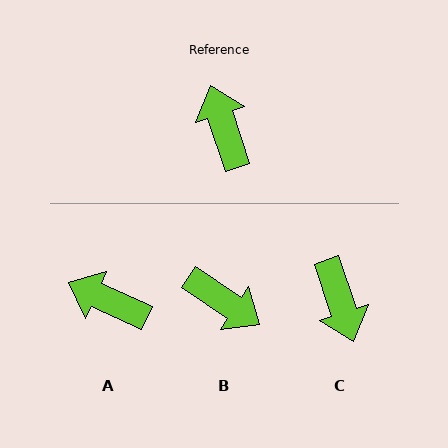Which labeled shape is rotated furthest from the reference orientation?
C, about 180 degrees away.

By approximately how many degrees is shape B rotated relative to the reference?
Approximately 142 degrees clockwise.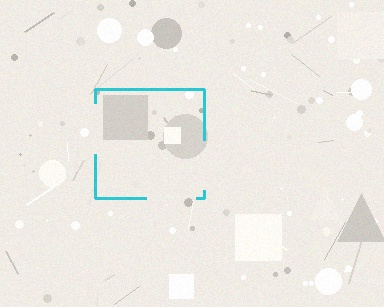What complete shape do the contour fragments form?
The contour fragments form a square.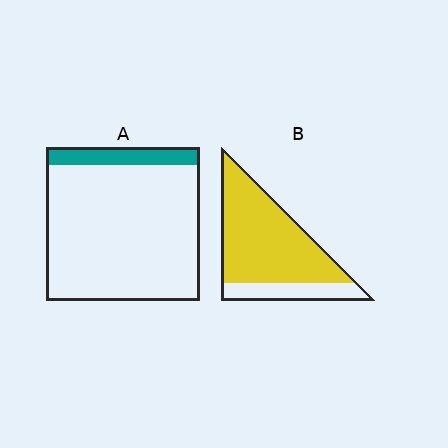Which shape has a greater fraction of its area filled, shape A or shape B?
Shape B.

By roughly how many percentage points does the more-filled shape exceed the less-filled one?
By roughly 65 percentage points (B over A).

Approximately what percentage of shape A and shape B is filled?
A is approximately 10% and B is approximately 80%.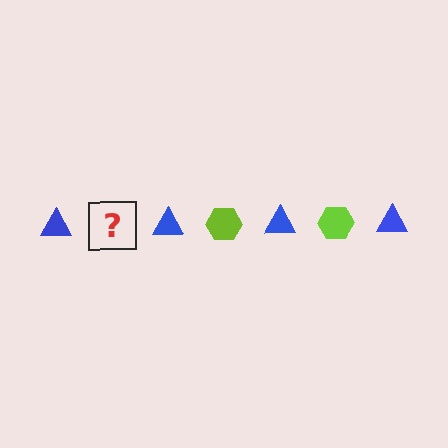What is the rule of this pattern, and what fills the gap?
The rule is that the pattern alternates between blue triangle and lime hexagon. The gap should be filled with a lime hexagon.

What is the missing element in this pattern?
The missing element is a lime hexagon.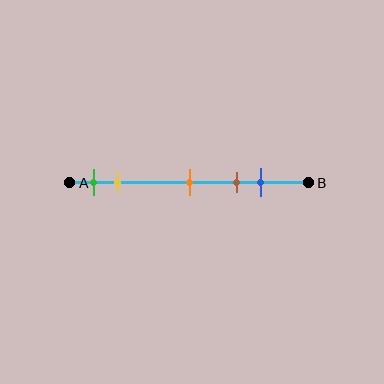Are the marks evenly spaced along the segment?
No, the marks are not evenly spaced.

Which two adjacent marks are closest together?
The green and yellow marks are the closest adjacent pair.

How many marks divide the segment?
There are 5 marks dividing the segment.